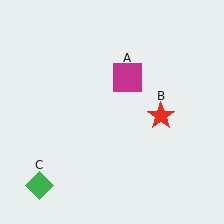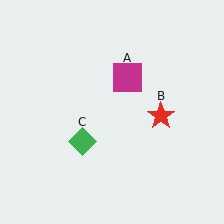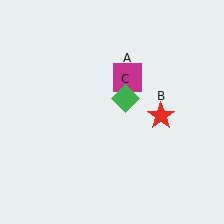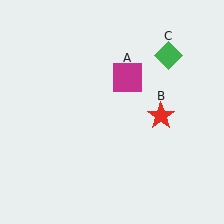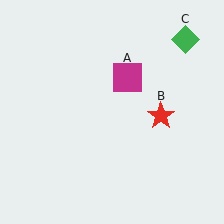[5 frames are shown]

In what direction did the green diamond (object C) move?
The green diamond (object C) moved up and to the right.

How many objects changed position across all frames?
1 object changed position: green diamond (object C).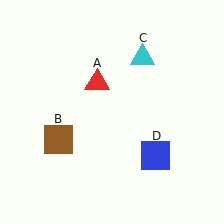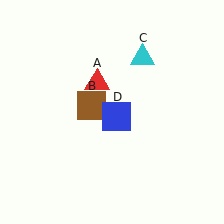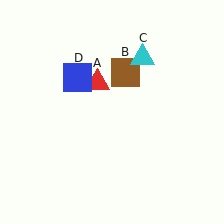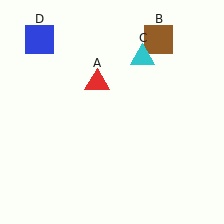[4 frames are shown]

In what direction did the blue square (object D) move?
The blue square (object D) moved up and to the left.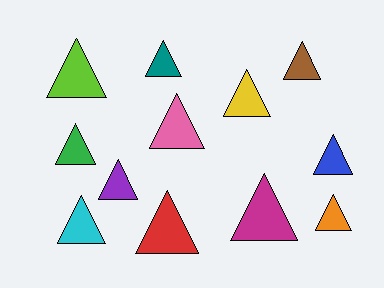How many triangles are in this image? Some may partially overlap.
There are 12 triangles.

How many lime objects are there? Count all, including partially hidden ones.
There is 1 lime object.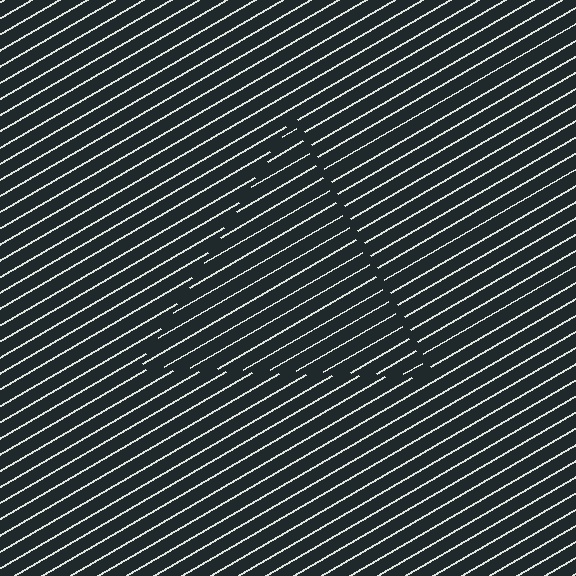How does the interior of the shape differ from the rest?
The interior of the shape contains the same grating, shifted by half a period — the contour is defined by the phase discontinuity where line-ends from the inner and outer gratings abut.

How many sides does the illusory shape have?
3 sides — the line-ends trace a triangle.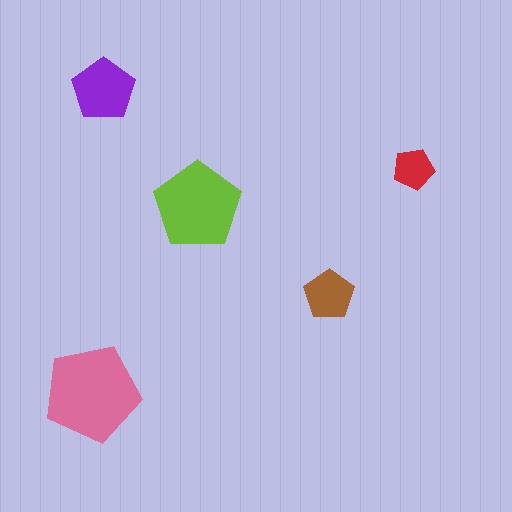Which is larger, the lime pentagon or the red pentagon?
The lime one.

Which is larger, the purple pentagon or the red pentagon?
The purple one.